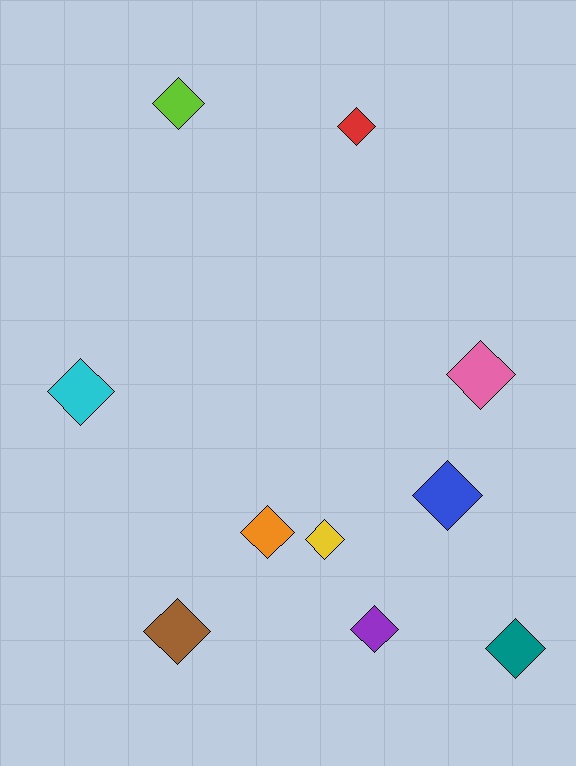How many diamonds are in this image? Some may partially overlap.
There are 10 diamonds.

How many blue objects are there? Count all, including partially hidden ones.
There is 1 blue object.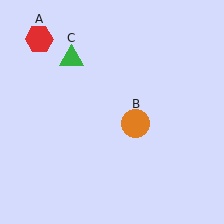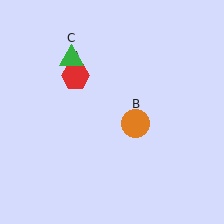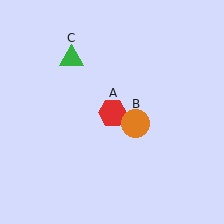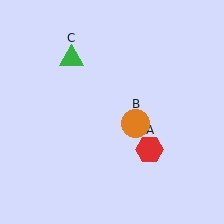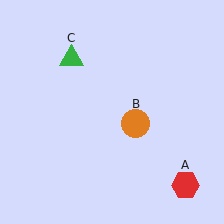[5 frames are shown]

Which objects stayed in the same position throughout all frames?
Orange circle (object B) and green triangle (object C) remained stationary.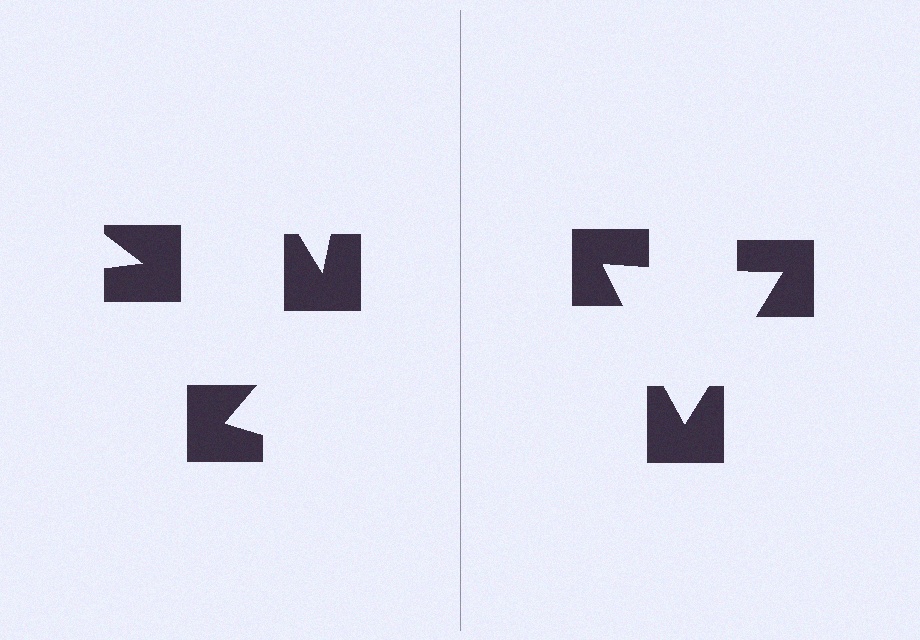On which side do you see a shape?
An illusory triangle appears on the right side. On the left side the wedge cuts are rotated, so no coherent shape forms.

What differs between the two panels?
The notched squares are positioned identically on both sides; only the wedge orientations differ. On the right they align to a triangle; on the left they are misaligned.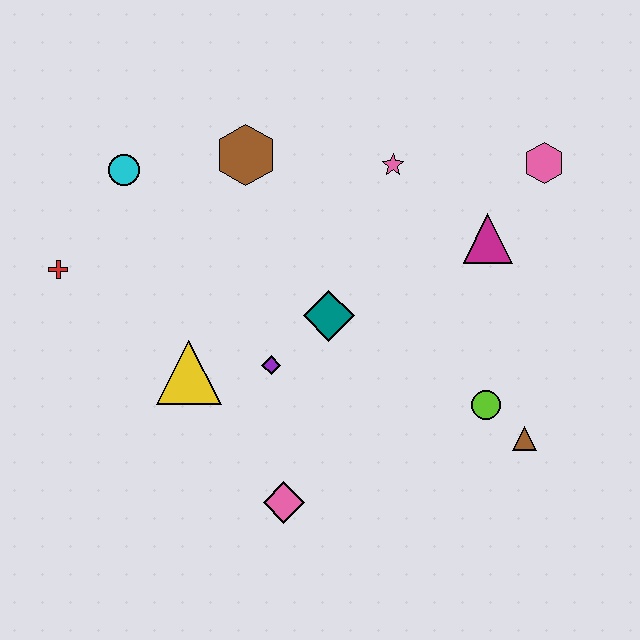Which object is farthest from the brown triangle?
The red cross is farthest from the brown triangle.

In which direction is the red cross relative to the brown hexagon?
The red cross is to the left of the brown hexagon.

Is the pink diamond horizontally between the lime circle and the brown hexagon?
Yes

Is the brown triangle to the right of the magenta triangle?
Yes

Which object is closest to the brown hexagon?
The cyan circle is closest to the brown hexagon.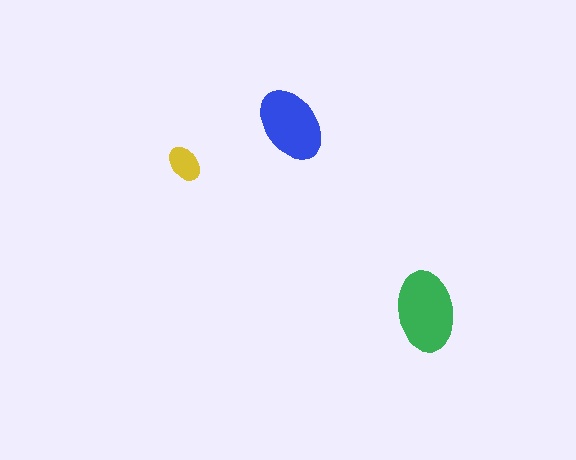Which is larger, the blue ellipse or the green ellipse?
The green one.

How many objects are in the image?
There are 3 objects in the image.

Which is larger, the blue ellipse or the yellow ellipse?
The blue one.